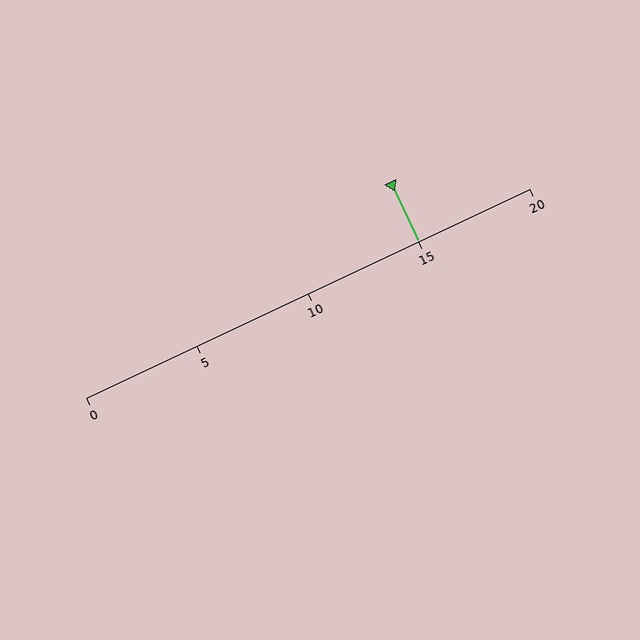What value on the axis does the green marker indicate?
The marker indicates approximately 15.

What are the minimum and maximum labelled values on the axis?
The axis runs from 0 to 20.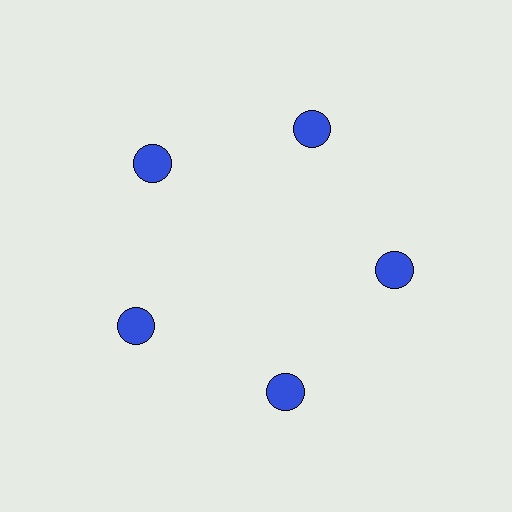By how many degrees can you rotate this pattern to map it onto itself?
The pattern maps onto itself every 72 degrees of rotation.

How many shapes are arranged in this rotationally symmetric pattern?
There are 5 shapes, arranged in 5 groups of 1.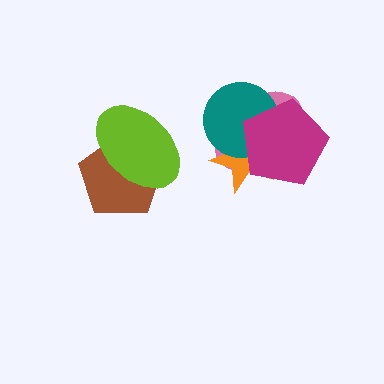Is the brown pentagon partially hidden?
Yes, it is partially covered by another shape.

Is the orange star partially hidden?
Yes, it is partially covered by another shape.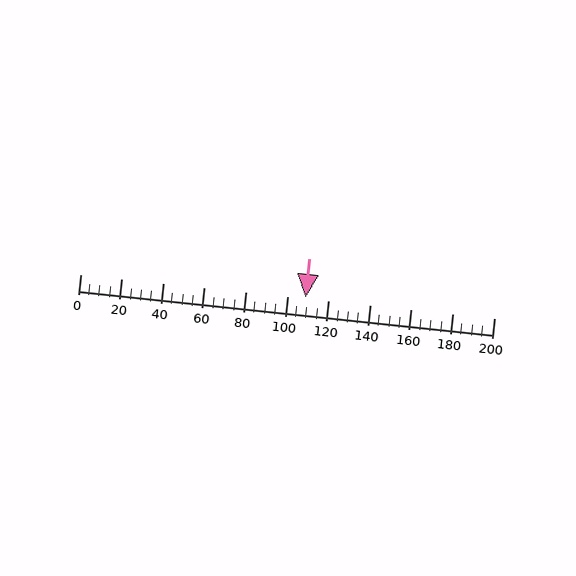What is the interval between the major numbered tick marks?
The major tick marks are spaced 20 units apart.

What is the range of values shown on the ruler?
The ruler shows values from 0 to 200.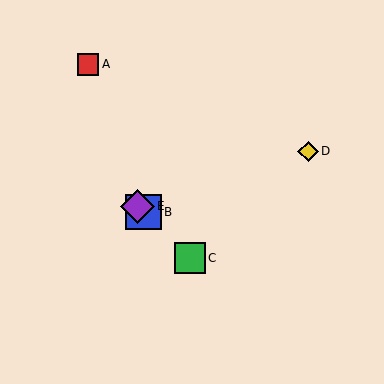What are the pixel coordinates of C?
Object C is at (190, 258).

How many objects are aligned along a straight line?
3 objects (B, C, E) are aligned along a straight line.